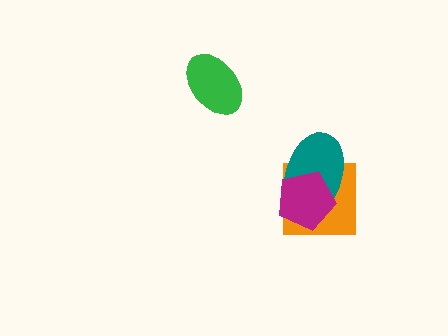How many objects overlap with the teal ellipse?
2 objects overlap with the teal ellipse.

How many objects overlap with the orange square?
2 objects overlap with the orange square.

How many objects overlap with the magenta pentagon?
2 objects overlap with the magenta pentagon.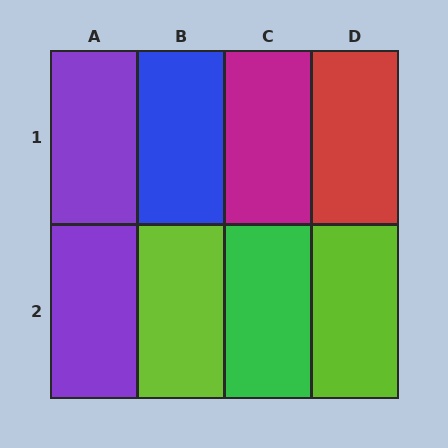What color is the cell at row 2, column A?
Purple.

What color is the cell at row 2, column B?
Lime.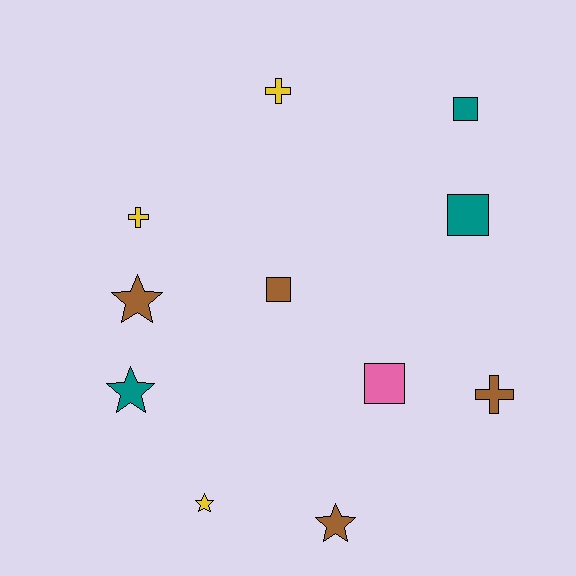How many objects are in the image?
There are 11 objects.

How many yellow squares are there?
There are no yellow squares.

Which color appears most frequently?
Brown, with 4 objects.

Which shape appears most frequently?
Star, with 4 objects.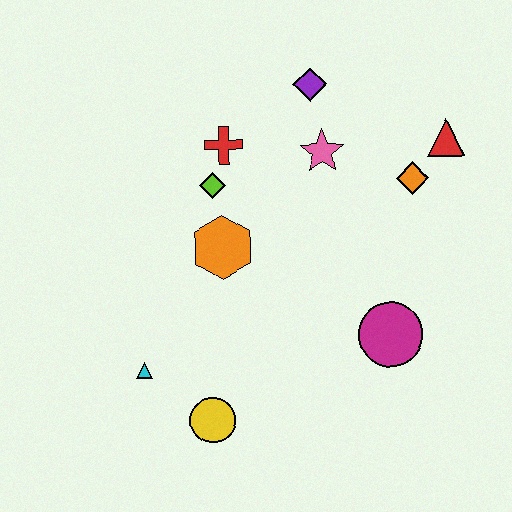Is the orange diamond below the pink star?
Yes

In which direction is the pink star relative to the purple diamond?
The pink star is below the purple diamond.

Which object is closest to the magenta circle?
The orange diamond is closest to the magenta circle.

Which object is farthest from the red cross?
The yellow circle is farthest from the red cross.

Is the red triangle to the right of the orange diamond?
Yes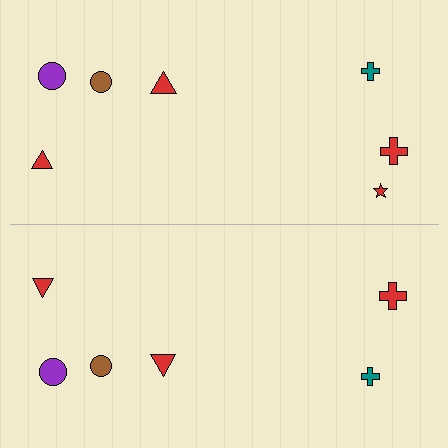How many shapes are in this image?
There are 13 shapes in this image.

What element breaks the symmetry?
A red star is missing from the bottom side.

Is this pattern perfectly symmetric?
No, the pattern is not perfectly symmetric. A red star is missing from the bottom side.